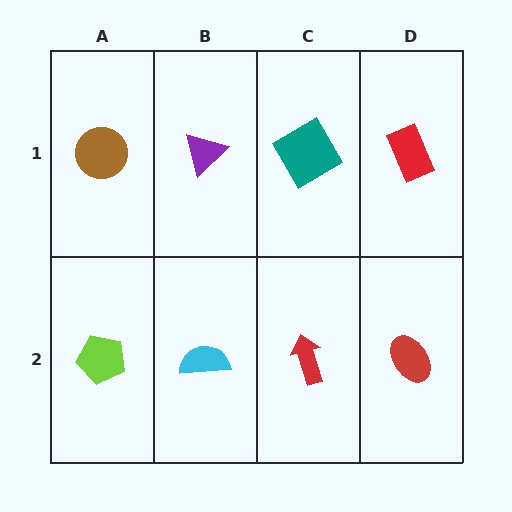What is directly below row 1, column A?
A lime pentagon.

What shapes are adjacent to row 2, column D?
A red rectangle (row 1, column D), a red arrow (row 2, column C).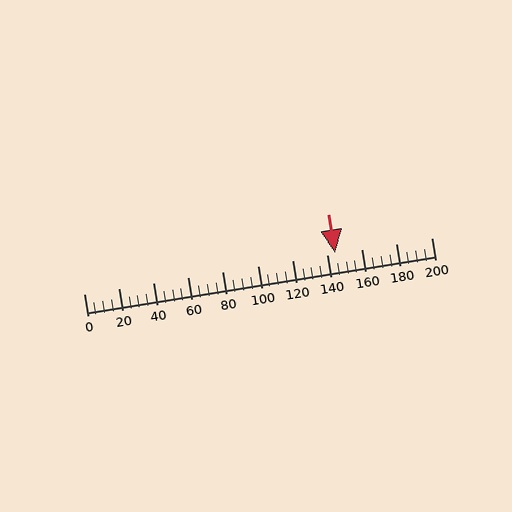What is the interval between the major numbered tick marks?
The major tick marks are spaced 20 units apart.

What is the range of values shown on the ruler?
The ruler shows values from 0 to 200.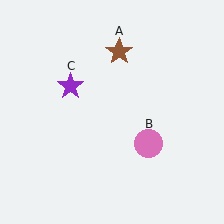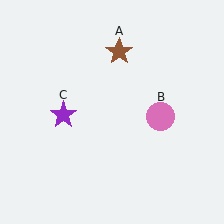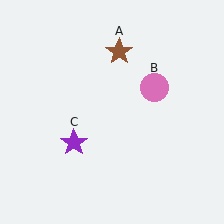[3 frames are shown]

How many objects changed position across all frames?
2 objects changed position: pink circle (object B), purple star (object C).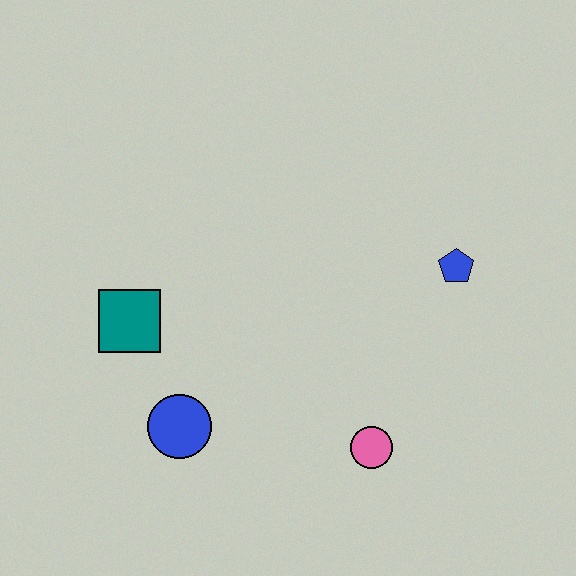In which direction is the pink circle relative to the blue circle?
The pink circle is to the right of the blue circle.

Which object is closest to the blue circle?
The teal square is closest to the blue circle.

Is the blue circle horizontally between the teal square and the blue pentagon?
Yes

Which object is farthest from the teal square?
The blue pentagon is farthest from the teal square.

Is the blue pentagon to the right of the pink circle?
Yes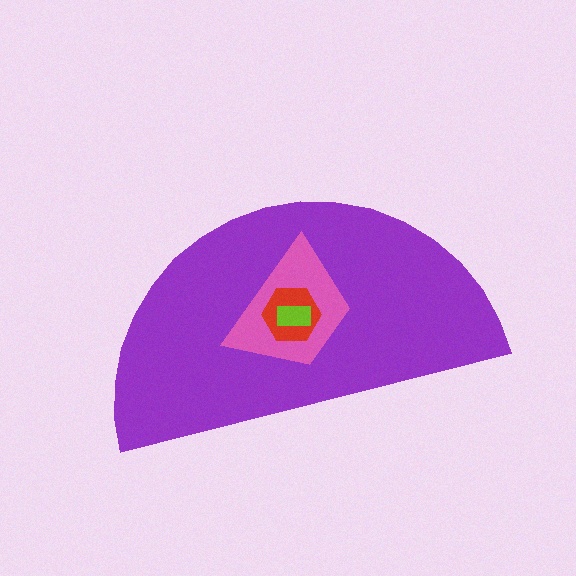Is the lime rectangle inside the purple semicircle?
Yes.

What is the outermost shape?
The purple semicircle.